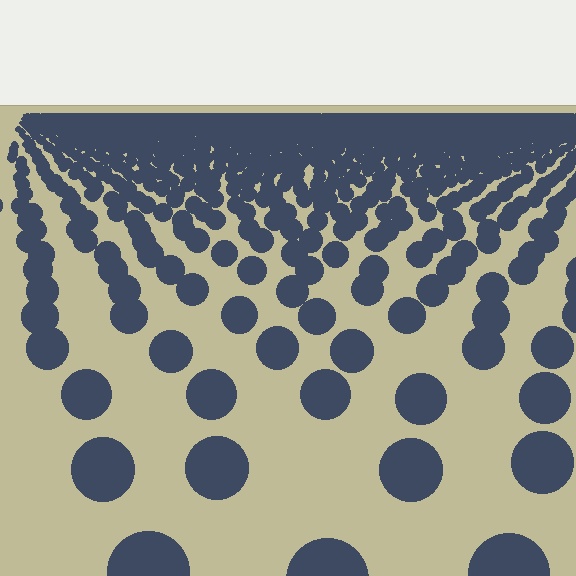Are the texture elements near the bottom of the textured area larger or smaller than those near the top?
Larger. Near the bottom, elements are closer to the viewer and appear at a bigger on-screen size.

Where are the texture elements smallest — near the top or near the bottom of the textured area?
Near the top.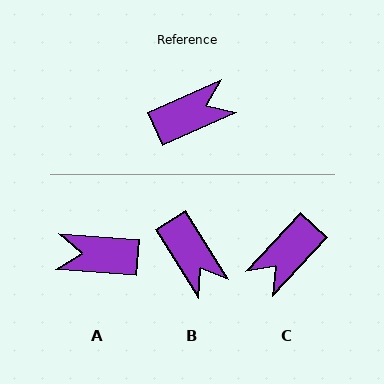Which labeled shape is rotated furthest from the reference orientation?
C, about 157 degrees away.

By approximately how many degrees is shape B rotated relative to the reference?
Approximately 82 degrees clockwise.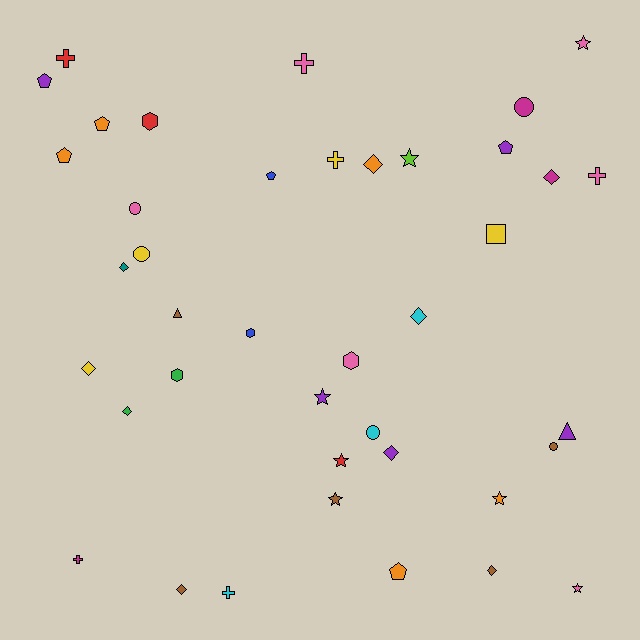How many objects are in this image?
There are 40 objects.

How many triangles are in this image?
There are 2 triangles.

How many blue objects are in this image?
There are 2 blue objects.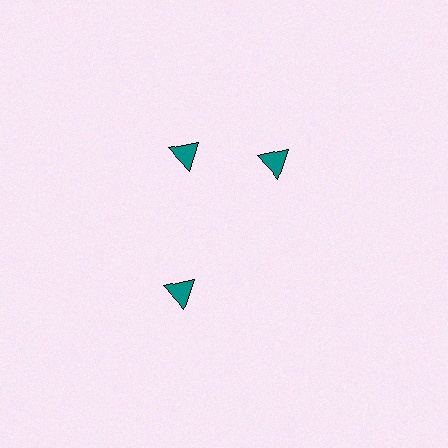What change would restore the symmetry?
The symmetry would be restored by rotating it back into even spacing with its neighbors so that all 3 triangles sit at equal angles and equal distance from the center.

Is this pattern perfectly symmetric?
No. The 3 teal triangles are arranged in a ring, but one element near the 3 o'clock position is rotated out of alignment along the ring, breaking the 3-fold rotational symmetry.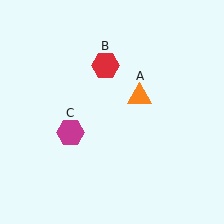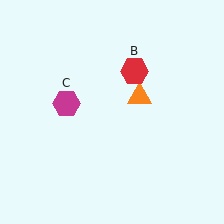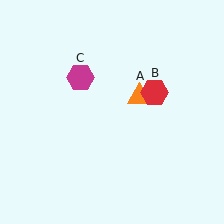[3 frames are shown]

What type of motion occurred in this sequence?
The red hexagon (object B), magenta hexagon (object C) rotated clockwise around the center of the scene.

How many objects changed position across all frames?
2 objects changed position: red hexagon (object B), magenta hexagon (object C).